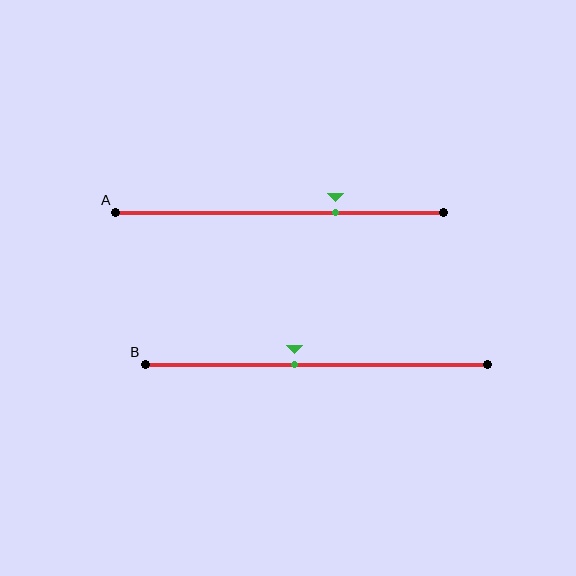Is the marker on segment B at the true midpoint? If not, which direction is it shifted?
No, the marker on segment B is shifted to the left by about 6% of the segment length.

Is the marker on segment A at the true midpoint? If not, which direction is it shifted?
No, the marker on segment A is shifted to the right by about 17% of the segment length.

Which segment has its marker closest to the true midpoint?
Segment B has its marker closest to the true midpoint.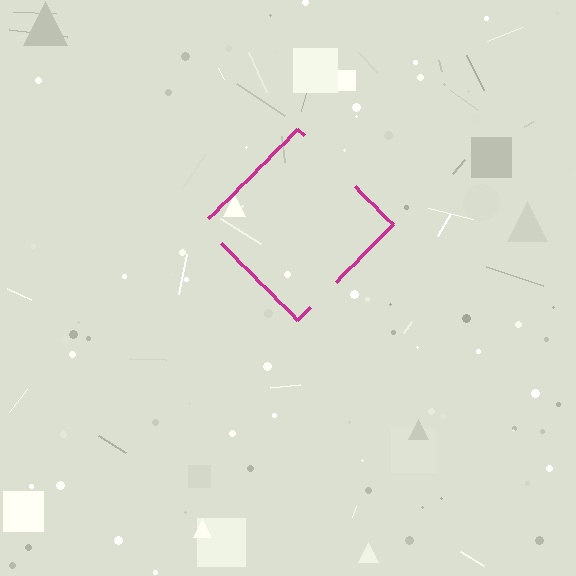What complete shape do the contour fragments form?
The contour fragments form a diamond.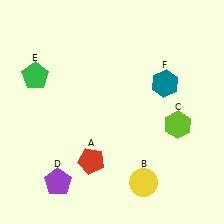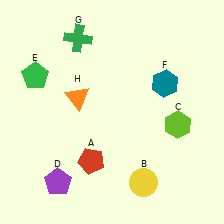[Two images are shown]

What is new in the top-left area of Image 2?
A green cross (G) was added in the top-left area of Image 2.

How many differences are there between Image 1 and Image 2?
There are 2 differences between the two images.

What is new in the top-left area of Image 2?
An orange triangle (H) was added in the top-left area of Image 2.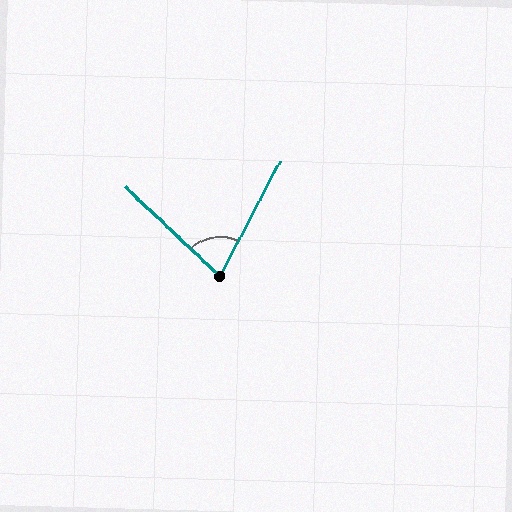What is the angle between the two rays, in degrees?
Approximately 74 degrees.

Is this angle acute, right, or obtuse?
It is acute.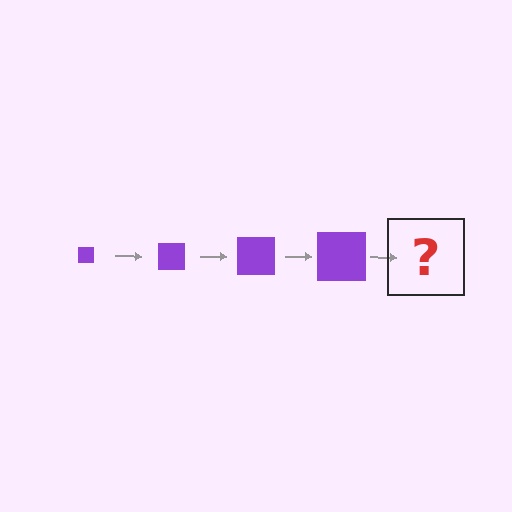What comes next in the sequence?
The next element should be a purple square, larger than the previous one.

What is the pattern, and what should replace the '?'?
The pattern is that the square gets progressively larger each step. The '?' should be a purple square, larger than the previous one.